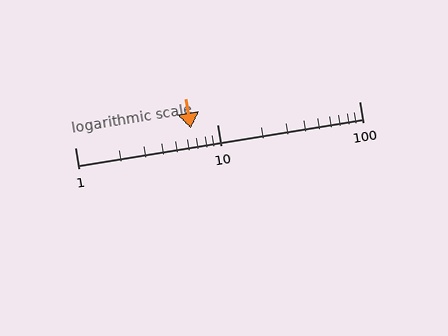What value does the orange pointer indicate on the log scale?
The pointer indicates approximately 6.5.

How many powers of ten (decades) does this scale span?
The scale spans 2 decades, from 1 to 100.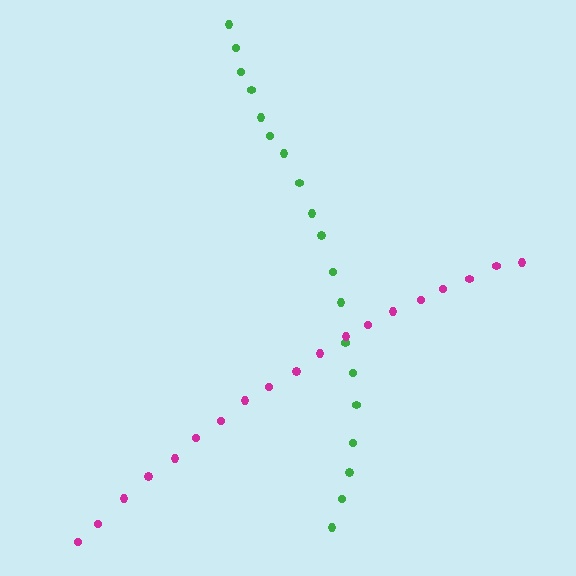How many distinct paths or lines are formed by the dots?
There are 2 distinct paths.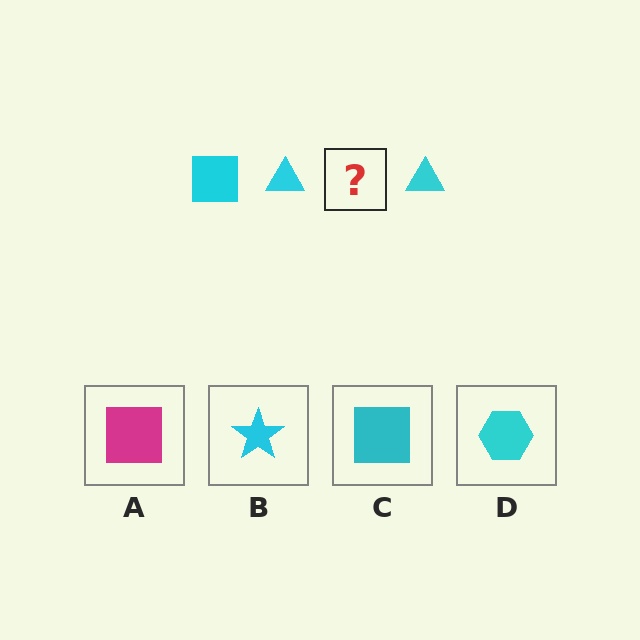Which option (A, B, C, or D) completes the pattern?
C.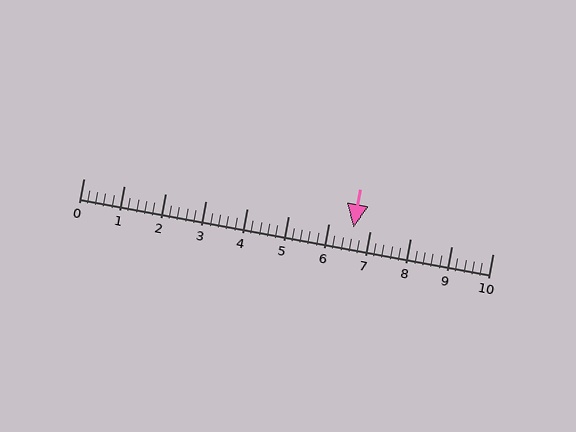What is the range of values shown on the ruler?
The ruler shows values from 0 to 10.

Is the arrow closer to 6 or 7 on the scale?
The arrow is closer to 7.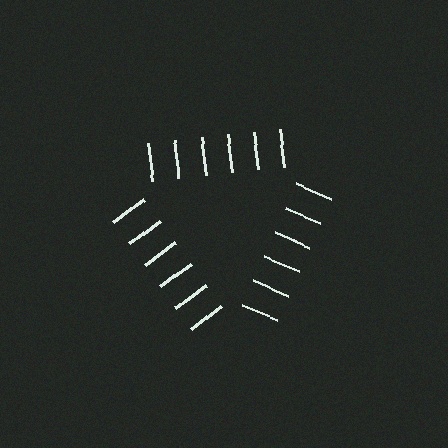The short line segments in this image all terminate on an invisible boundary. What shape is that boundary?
An illusory triangle — the line segments terminate on its edges but no continuous stroke is drawn.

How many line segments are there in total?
18 — 6 along each of the 3 edges.